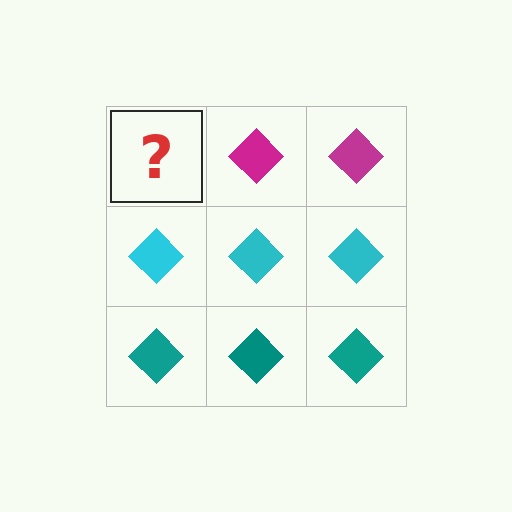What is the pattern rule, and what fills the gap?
The rule is that each row has a consistent color. The gap should be filled with a magenta diamond.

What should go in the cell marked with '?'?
The missing cell should contain a magenta diamond.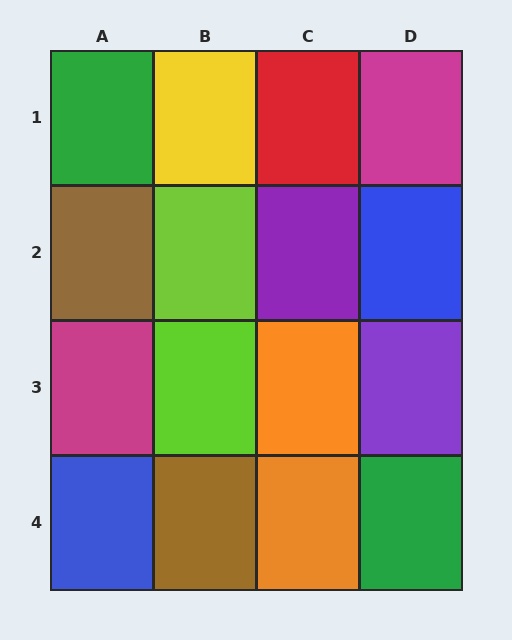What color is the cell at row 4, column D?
Green.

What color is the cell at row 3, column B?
Lime.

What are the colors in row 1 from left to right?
Green, yellow, red, magenta.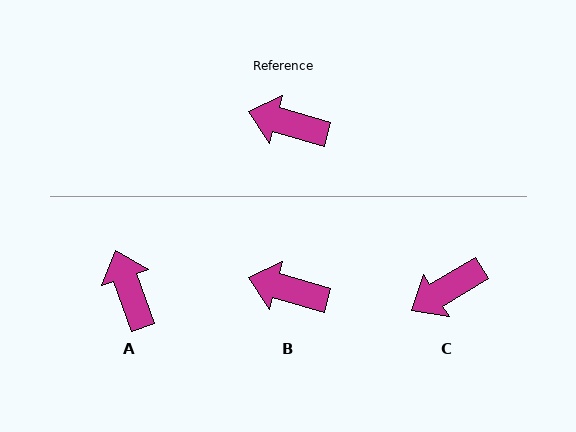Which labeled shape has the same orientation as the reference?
B.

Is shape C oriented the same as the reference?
No, it is off by about 47 degrees.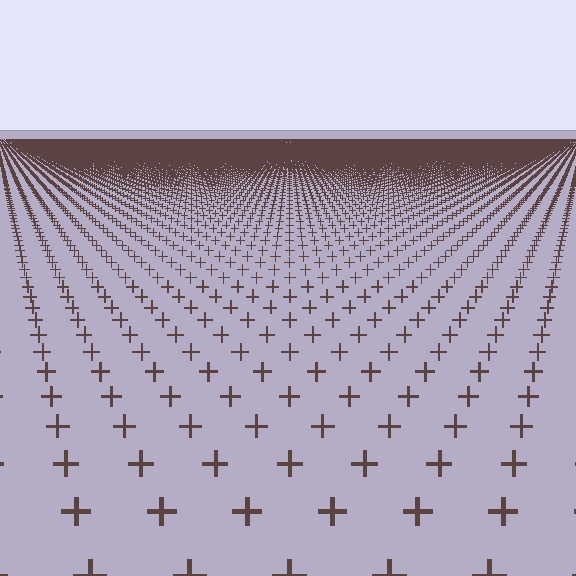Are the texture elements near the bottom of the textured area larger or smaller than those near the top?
Larger. Near the bottom, elements are closer to the viewer and appear at a bigger on-screen size.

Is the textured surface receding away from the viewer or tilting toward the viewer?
The surface is receding away from the viewer. Texture elements get smaller and denser toward the top.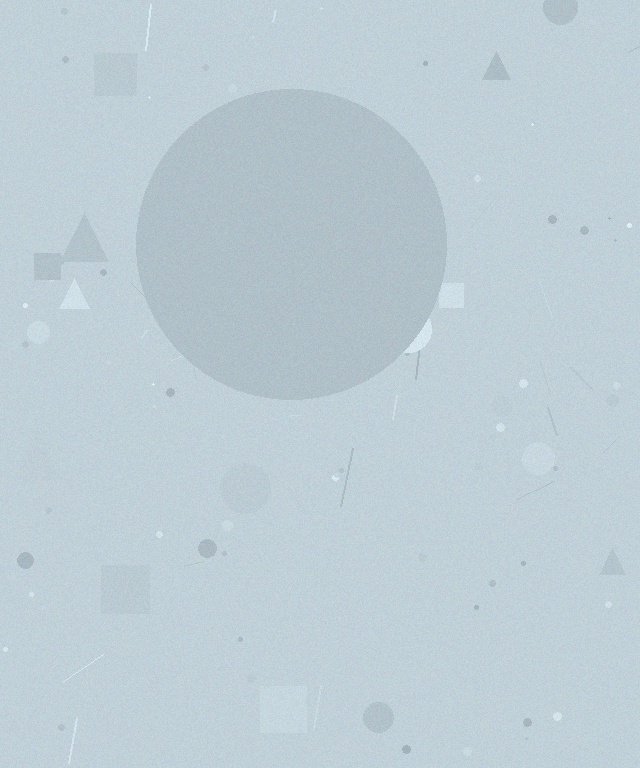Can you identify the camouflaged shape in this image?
The camouflaged shape is a circle.